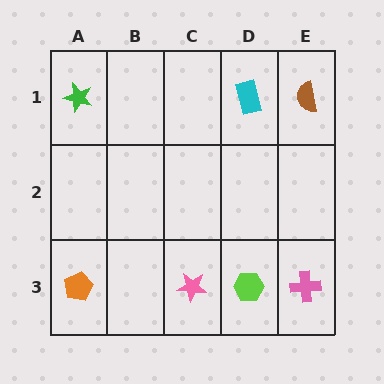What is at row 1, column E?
A brown semicircle.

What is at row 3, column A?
An orange pentagon.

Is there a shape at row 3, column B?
No, that cell is empty.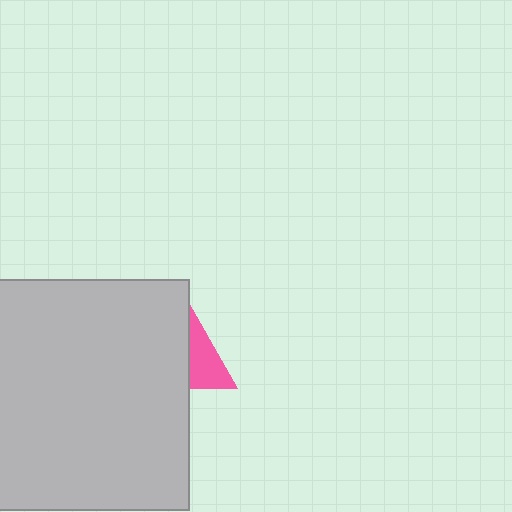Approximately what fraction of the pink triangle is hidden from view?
Roughly 65% of the pink triangle is hidden behind the light gray square.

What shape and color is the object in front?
The object in front is a light gray square.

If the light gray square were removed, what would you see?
You would see the complete pink triangle.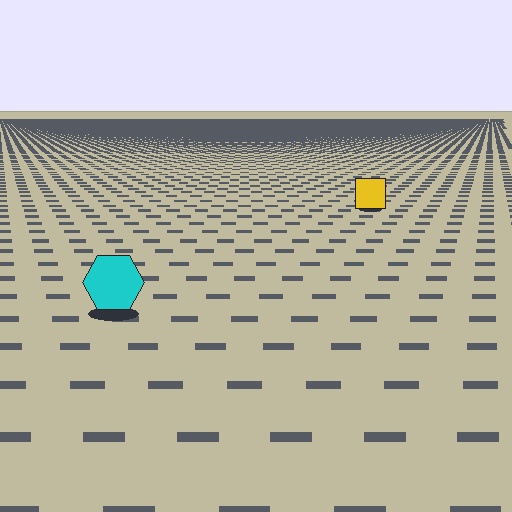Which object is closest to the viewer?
The cyan hexagon is closest. The texture marks near it are larger and more spread out.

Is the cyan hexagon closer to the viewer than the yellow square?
Yes. The cyan hexagon is closer — you can tell from the texture gradient: the ground texture is coarser near it.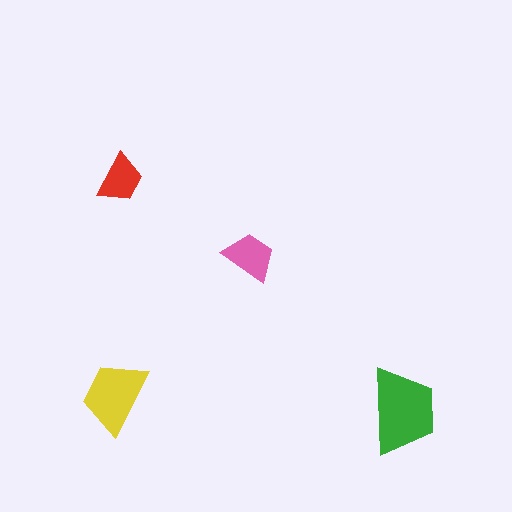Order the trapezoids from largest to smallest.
the green one, the yellow one, the pink one, the red one.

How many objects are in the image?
There are 4 objects in the image.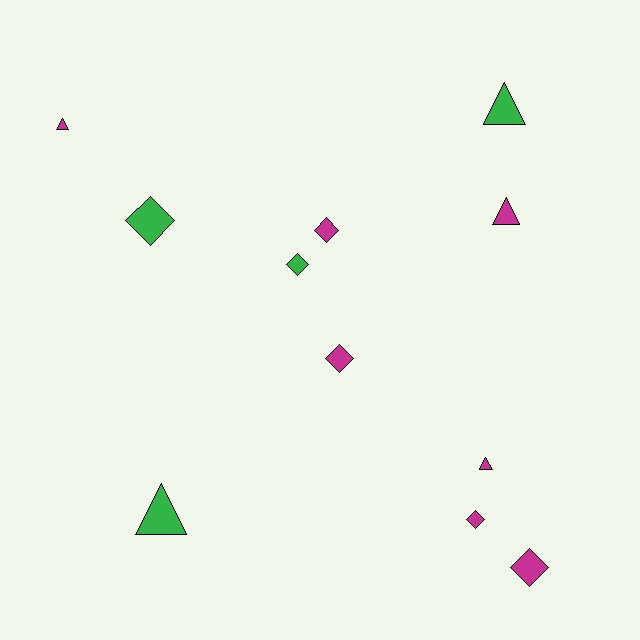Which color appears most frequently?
Magenta, with 7 objects.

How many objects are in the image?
There are 11 objects.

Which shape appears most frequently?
Diamond, with 6 objects.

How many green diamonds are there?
There are 2 green diamonds.